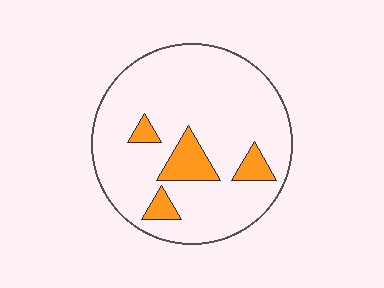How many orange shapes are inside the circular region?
4.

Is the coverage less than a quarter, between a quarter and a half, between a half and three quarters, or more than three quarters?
Less than a quarter.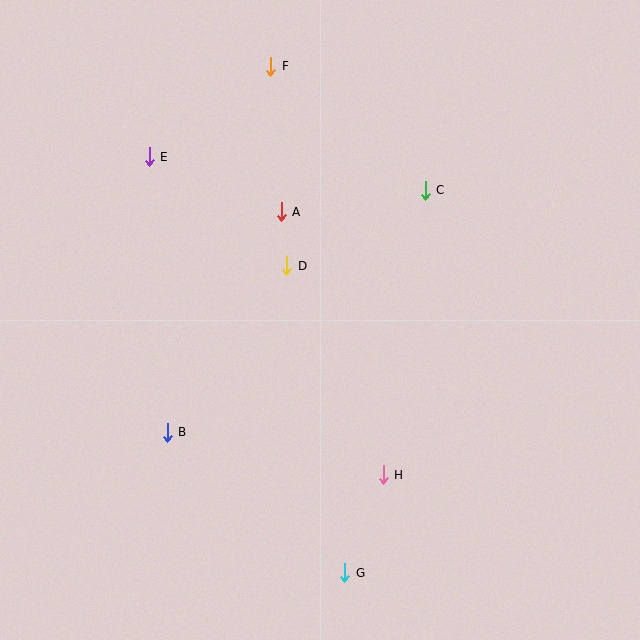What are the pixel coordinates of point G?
Point G is at (345, 573).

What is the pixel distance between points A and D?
The distance between A and D is 54 pixels.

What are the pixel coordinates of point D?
Point D is at (287, 266).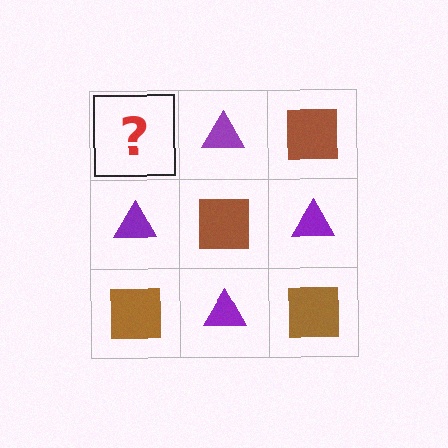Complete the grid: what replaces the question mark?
The question mark should be replaced with a brown square.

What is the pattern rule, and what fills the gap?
The rule is that it alternates brown square and purple triangle in a checkerboard pattern. The gap should be filled with a brown square.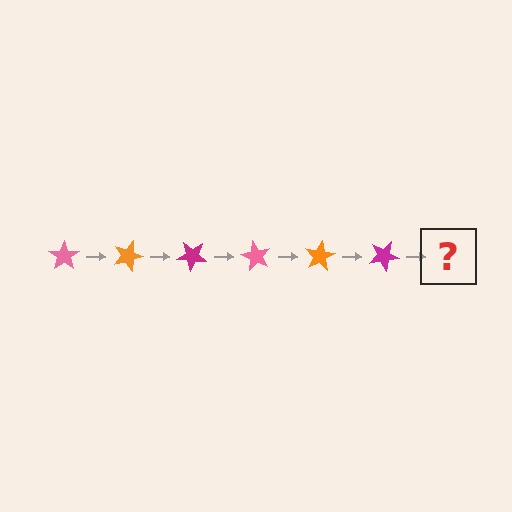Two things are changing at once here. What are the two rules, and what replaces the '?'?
The two rules are that it rotates 20 degrees each step and the color cycles through pink, orange, and magenta. The '?' should be a pink star, rotated 120 degrees from the start.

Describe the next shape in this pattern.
It should be a pink star, rotated 120 degrees from the start.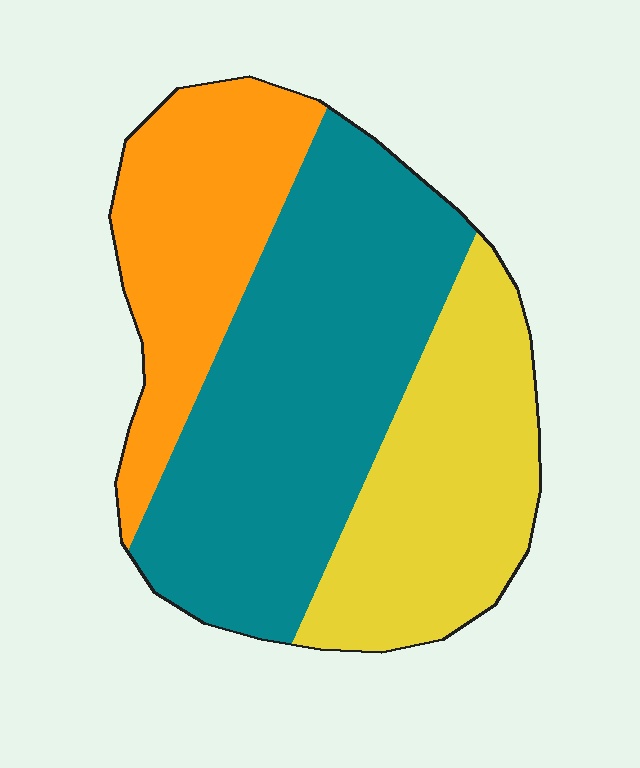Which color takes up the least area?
Orange, at roughly 25%.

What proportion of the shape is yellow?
Yellow covers around 30% of the shape.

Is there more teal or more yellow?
Teal.